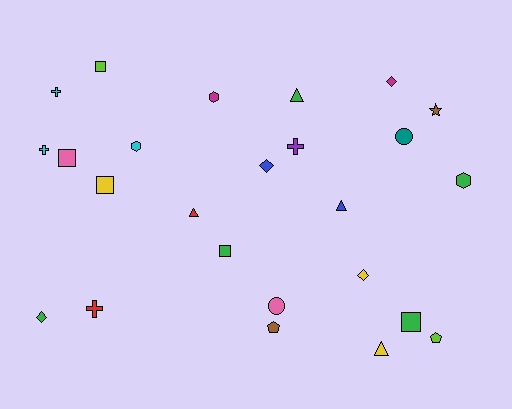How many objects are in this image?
There are 25 objects.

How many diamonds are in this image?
There are 4 diamonds.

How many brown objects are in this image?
There are 2 brown objects.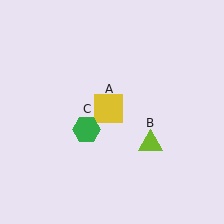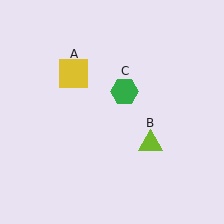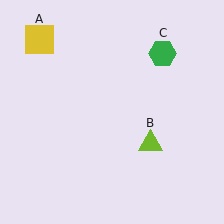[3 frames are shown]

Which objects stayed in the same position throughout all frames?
Lime triangle (object B) remained stationary.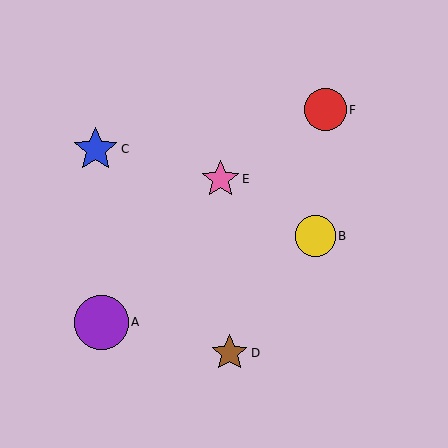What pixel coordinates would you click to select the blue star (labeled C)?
Click at (96, 149) to select the blue star C.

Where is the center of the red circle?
The center of the red circle is at (325, 110).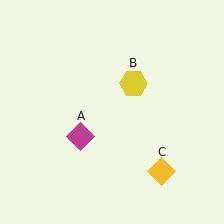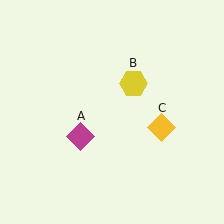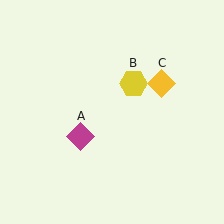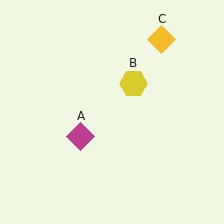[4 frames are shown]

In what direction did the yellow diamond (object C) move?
The yellow diamond (object C) moved up.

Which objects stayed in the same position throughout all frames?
Magenta diamond (object A) and yellow hexagon (object B) remained stationary.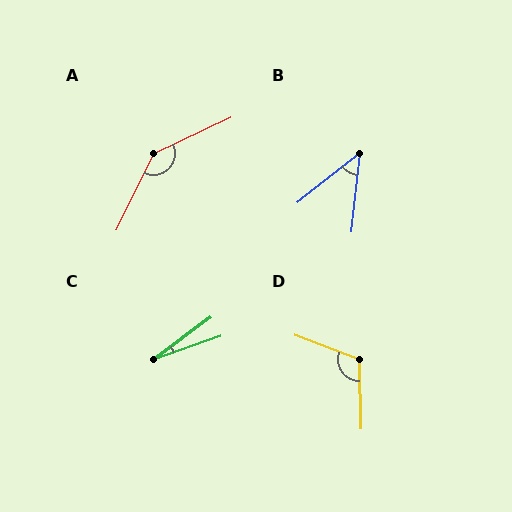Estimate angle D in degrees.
Approximately 112 degrees.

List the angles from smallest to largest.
C (17°), B (45°), D (112°), A (141°).